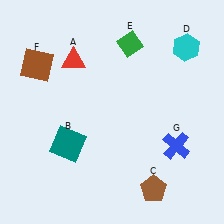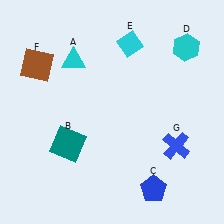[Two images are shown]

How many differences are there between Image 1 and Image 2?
There are 3 differences between the two images.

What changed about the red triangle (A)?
In Image 1, A is red. In Image 2, it changed to cyan.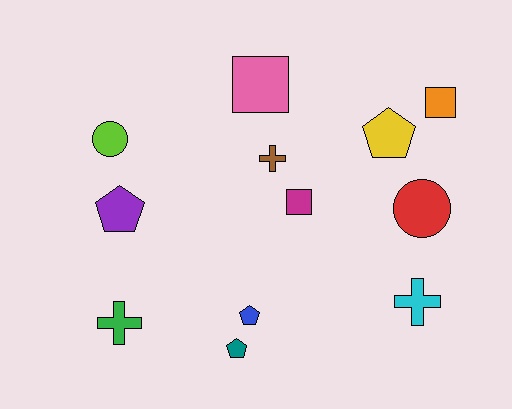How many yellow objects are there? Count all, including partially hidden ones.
There is 1 yellow object.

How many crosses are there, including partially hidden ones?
There are 3 crosses.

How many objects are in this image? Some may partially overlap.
There are 12 objects.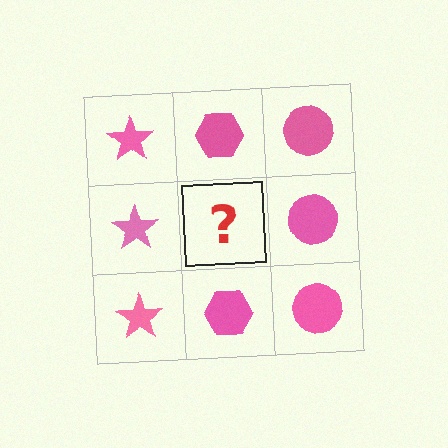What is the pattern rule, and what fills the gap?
The rule is that each column has a consistent shape. The gap should be filled with a pink hexagon.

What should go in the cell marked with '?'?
The missing cell should contain a pink hexagon.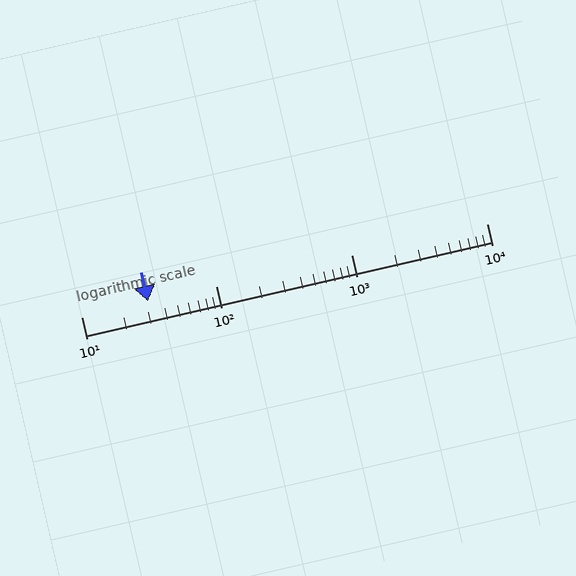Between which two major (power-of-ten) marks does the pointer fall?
The pointer is between 10 and 100.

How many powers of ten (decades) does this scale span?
The scale spans 3 decades, from 10 to 10000.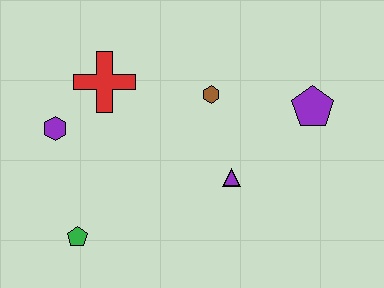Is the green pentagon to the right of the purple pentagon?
No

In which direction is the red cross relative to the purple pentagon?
The red cross is to the left of the purple pentagon.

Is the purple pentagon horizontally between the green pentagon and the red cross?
No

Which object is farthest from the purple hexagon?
The purple pentagon is farthest from the purple hexagon.